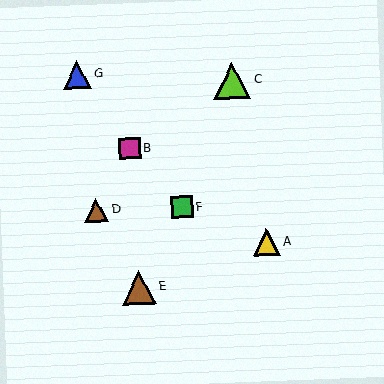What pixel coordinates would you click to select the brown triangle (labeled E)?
Click at (139, 288) to select the brown triangle E.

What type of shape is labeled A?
Shape A is a yellow triangle.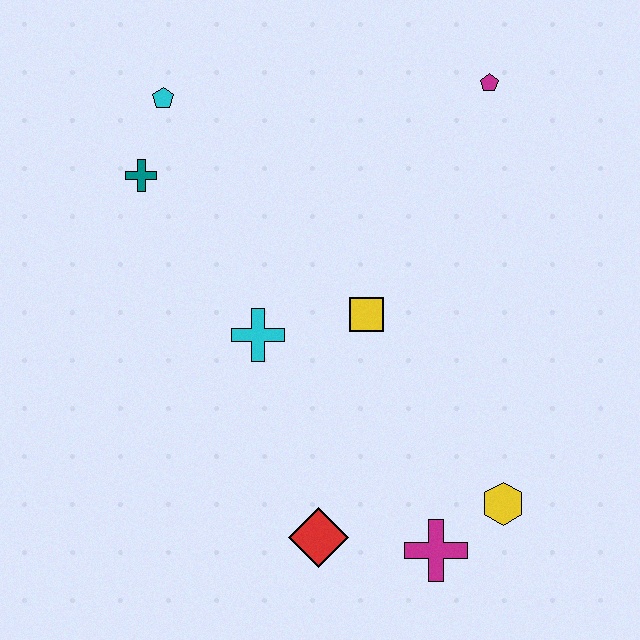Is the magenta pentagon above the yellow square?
Yes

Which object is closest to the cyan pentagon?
The teal cross is closest to the cyan pentagon.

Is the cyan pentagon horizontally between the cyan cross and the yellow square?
No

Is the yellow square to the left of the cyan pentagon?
No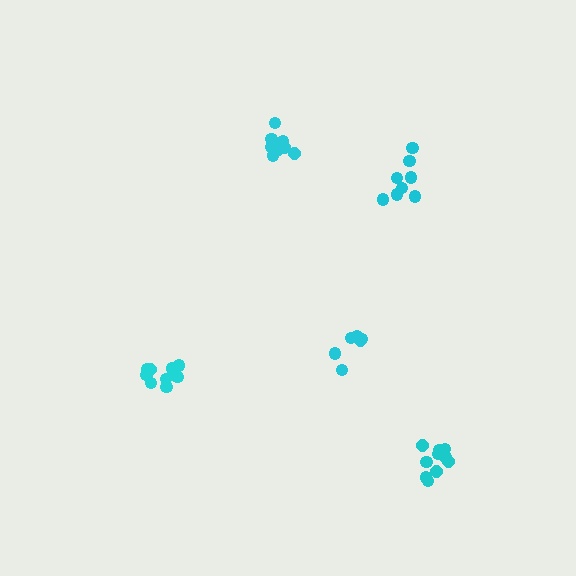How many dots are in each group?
Group 1: 8 dots, Group 2: 9 dots, Group 3: 6 dots, Group 4: 10 dots, Group 5: 10 dots (43 total).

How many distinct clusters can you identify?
There are 5 distinct clusters.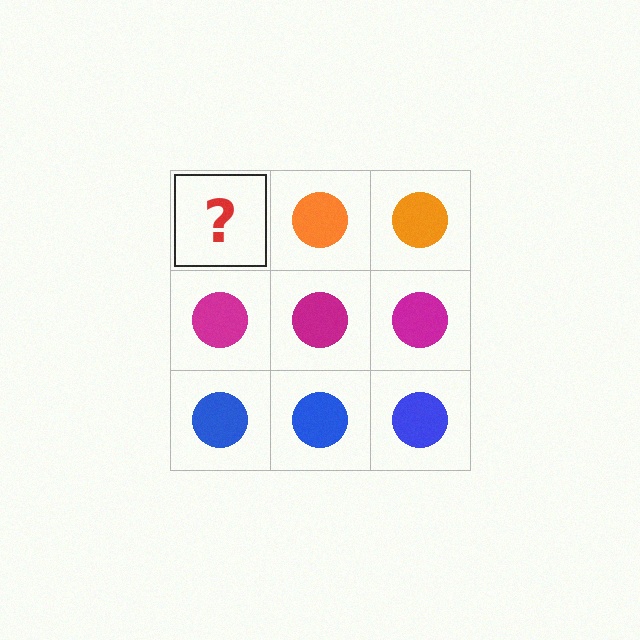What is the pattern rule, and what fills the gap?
The rule is that each row has a consistent color. The gap should be filled with an orange circle.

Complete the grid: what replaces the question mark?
The question mark should be replaced with an orange circle.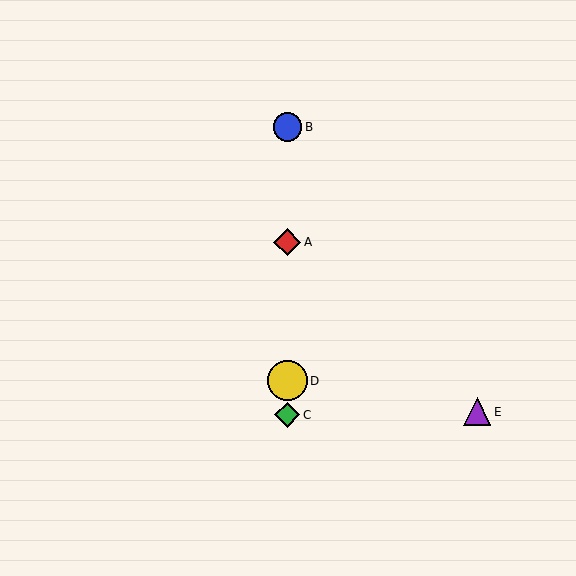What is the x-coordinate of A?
Object A is at x≈287.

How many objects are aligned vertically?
4 objects (A, B, C, D) are aligned vertically.